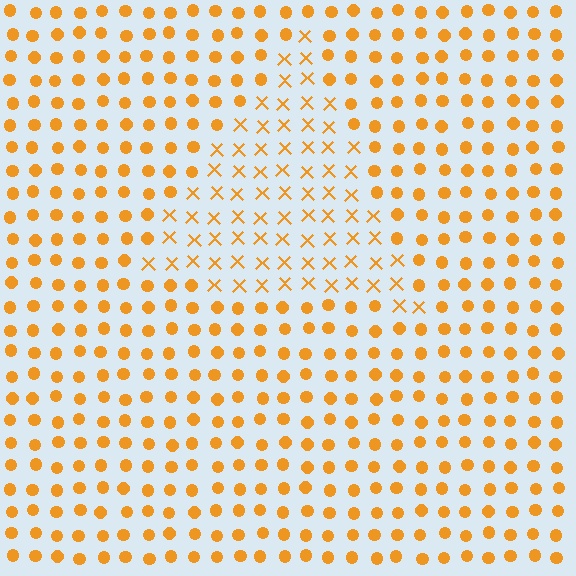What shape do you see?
I see a triangle.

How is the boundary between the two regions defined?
The boundary is defined by a change in element shape: X marks inside vs. circles outside. All elements share the same color and spacing.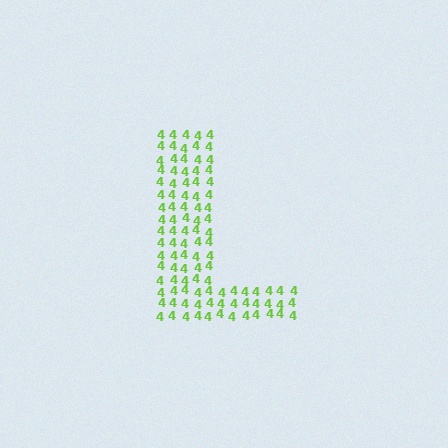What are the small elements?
The small elements are digit 4's.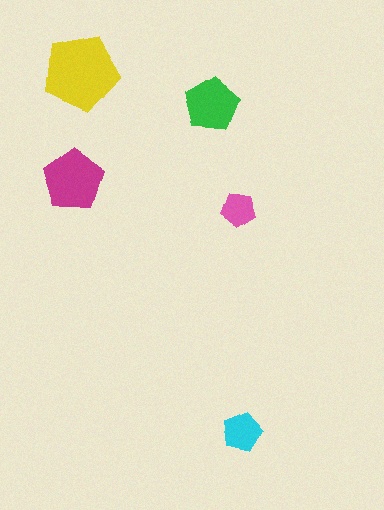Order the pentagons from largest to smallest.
the yellow one, the magenta one, the green one, the cyan one, the pink one.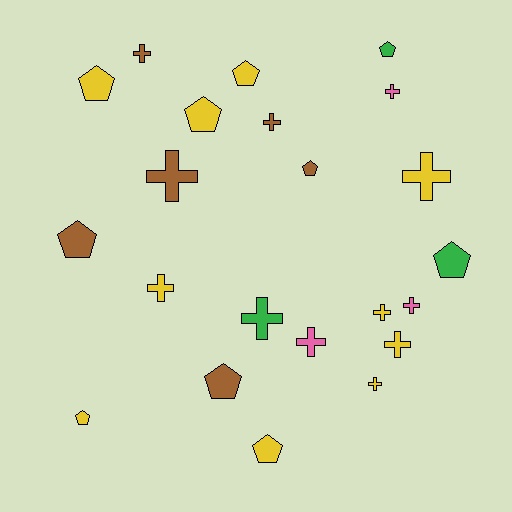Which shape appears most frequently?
Cross, with 12 objects.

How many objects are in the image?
There are 22 objects.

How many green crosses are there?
There is 1 green cross.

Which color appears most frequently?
Yellow, with 10 objects.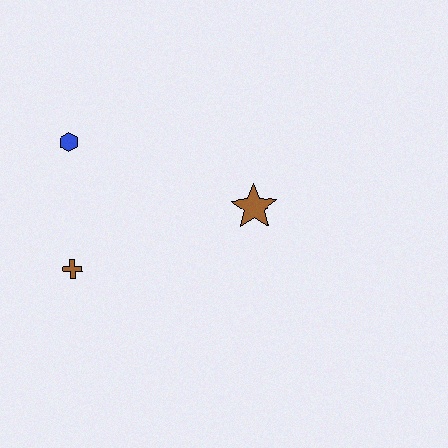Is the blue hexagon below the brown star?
No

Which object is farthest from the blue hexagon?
The brown star is farthest from the blue hexagon.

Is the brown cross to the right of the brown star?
No